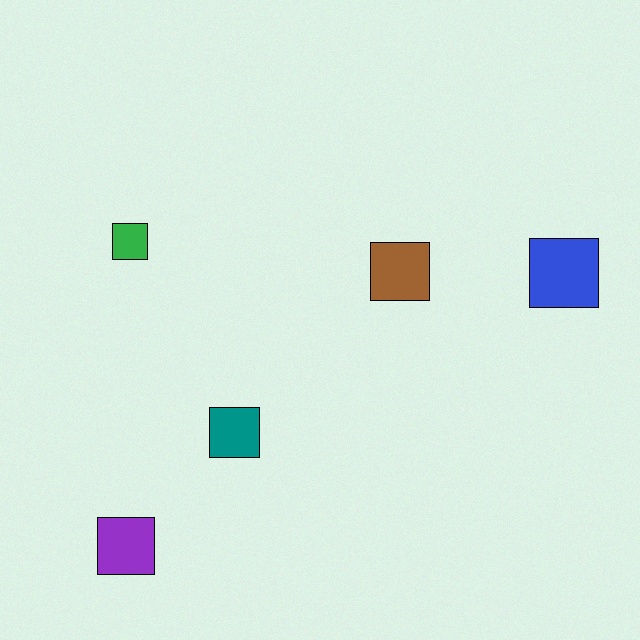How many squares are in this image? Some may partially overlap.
There are 5 squares.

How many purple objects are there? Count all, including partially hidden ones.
There is 1 purple object.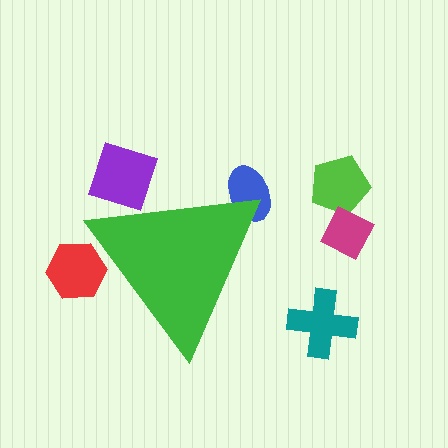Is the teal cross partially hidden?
No, the teal cross is fully visible.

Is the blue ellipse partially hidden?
Yes, the blue ellipse is partially hidden behind the green triangle.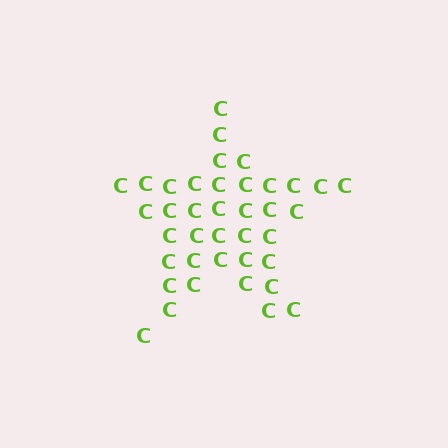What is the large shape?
The large shape is a star.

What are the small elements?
The small elements are letter C's.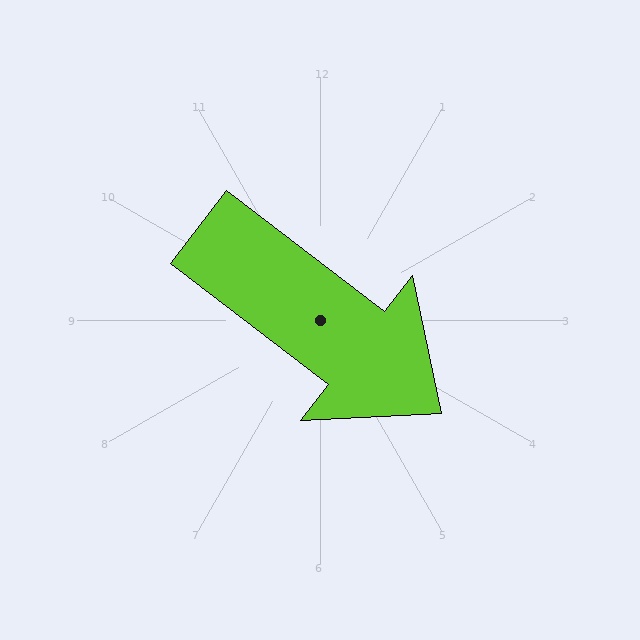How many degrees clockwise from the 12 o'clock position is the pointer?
Approximately 127 degrees.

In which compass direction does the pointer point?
Southeast.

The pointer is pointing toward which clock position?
Roughly 4 o'clock.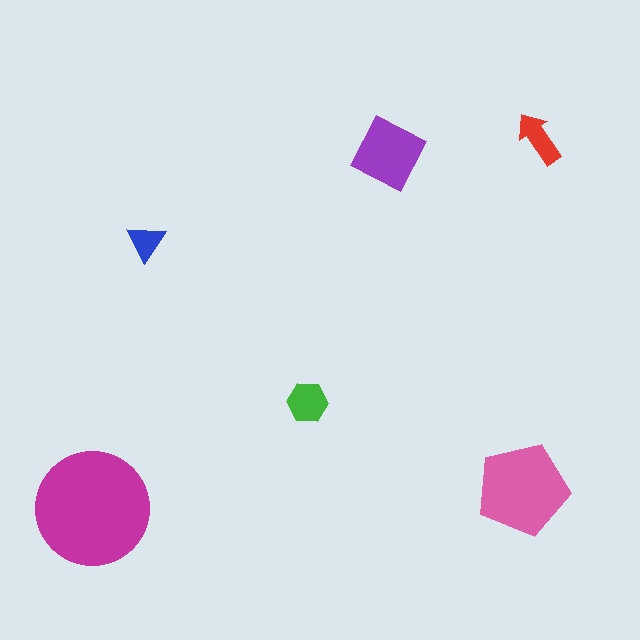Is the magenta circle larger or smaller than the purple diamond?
Larger.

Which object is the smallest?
The blue triangle.